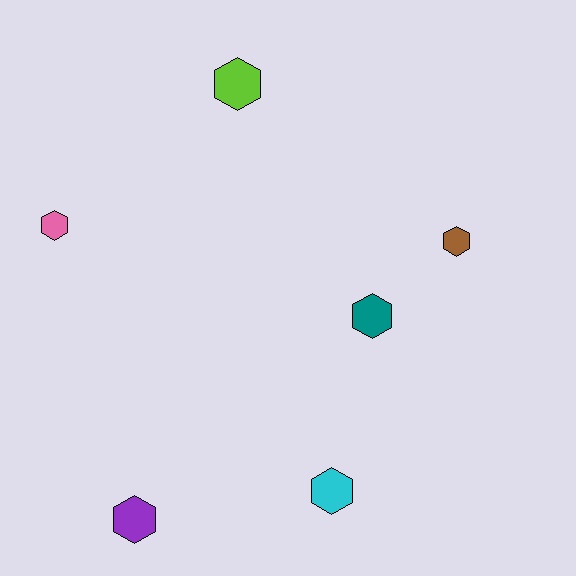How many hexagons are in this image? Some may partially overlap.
There are 6 hexagons.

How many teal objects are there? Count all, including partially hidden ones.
There is 1 teal object.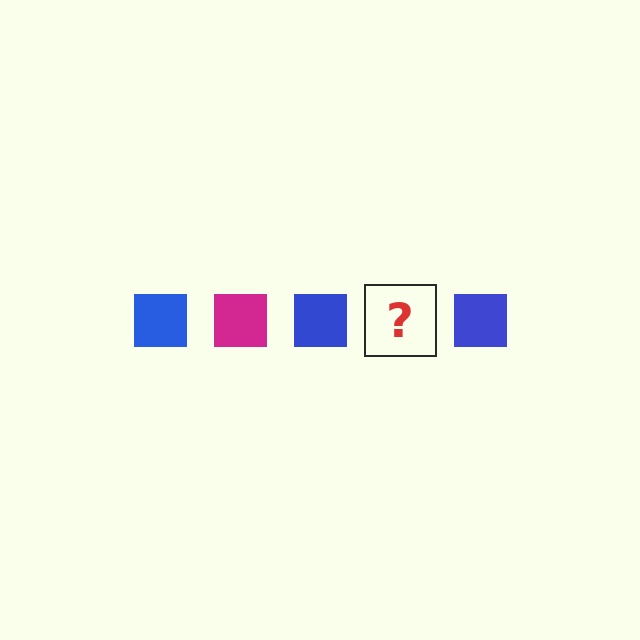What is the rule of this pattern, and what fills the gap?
The rule is that the pattern cycles through blue, magenta squares. The gap should be filled with a magenta square.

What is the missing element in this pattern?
The missing element is a magenta square.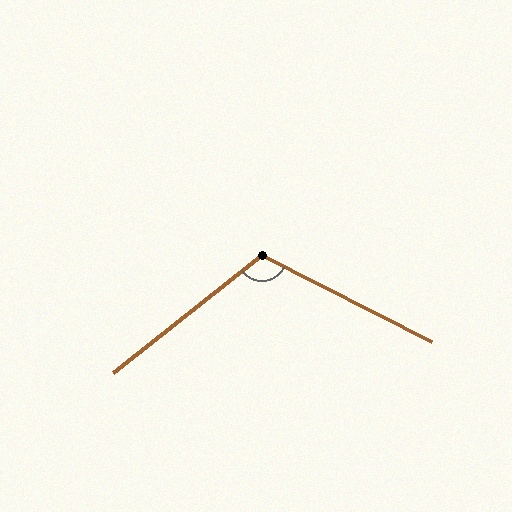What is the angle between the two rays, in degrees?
Approximately 115 degrees.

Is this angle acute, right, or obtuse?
It is obtuse.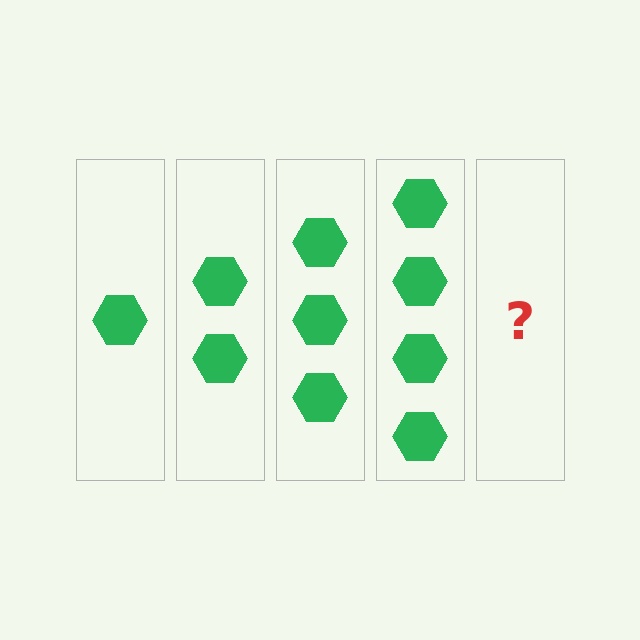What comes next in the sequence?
The next element should be 5 hexagons.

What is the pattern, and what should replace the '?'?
The pattern is that each step adds one more hexagon. The '?' should be 5 hexagons.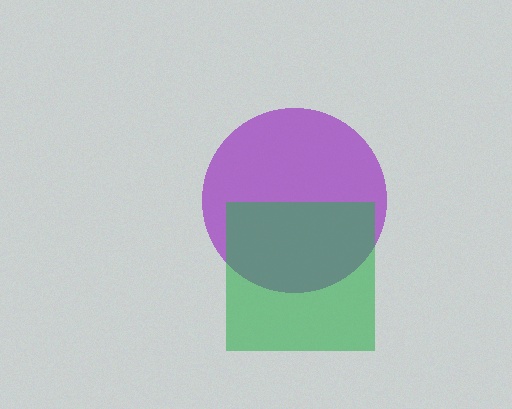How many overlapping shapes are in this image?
There are 2 overlapping shapes in the image.